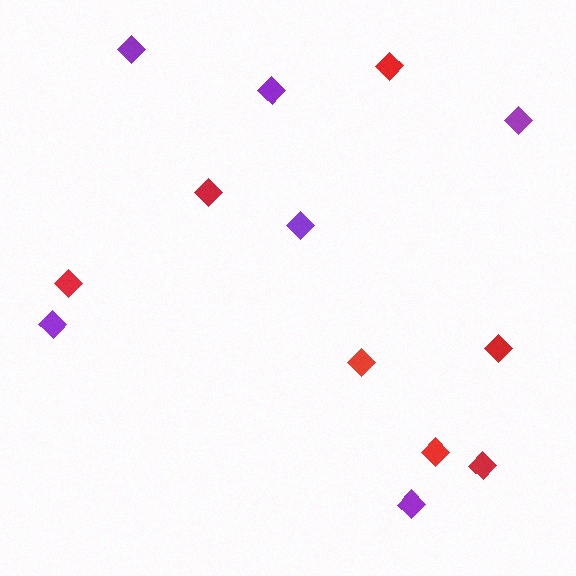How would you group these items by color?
There are 2 groups: one group of purple diamonds (6) and one group of red diamonds (7).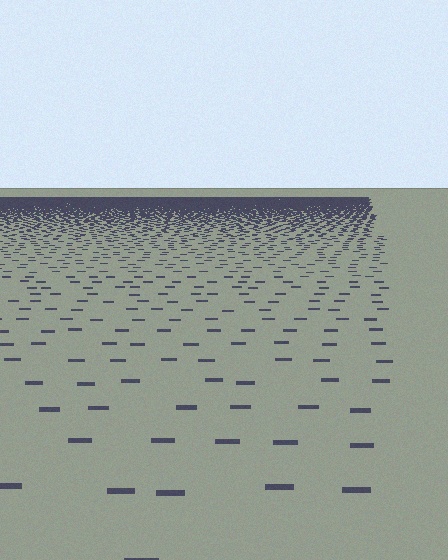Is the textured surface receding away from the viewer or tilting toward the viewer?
The surface is receding away from the viewer. Texture elements get smaller and denser toward the top.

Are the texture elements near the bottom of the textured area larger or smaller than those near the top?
Larger. Near the bottom, elements are closer to the viewer and appear at a bigger on-screen size.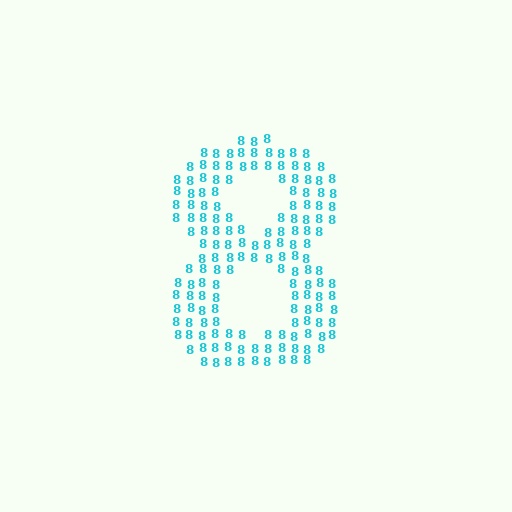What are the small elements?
The small elements are digit 8's.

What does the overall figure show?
The overall figure shows the digit 8.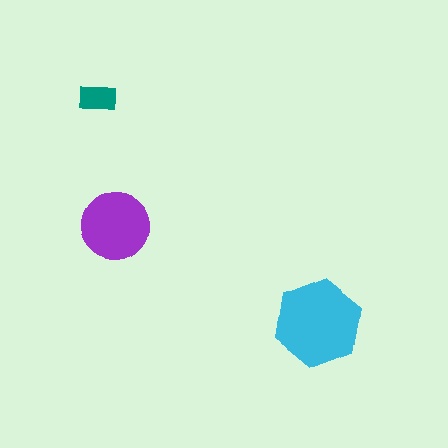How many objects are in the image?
There are 3 objects in the image.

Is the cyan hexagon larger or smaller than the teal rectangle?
Larger.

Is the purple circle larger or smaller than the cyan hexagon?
Smaller.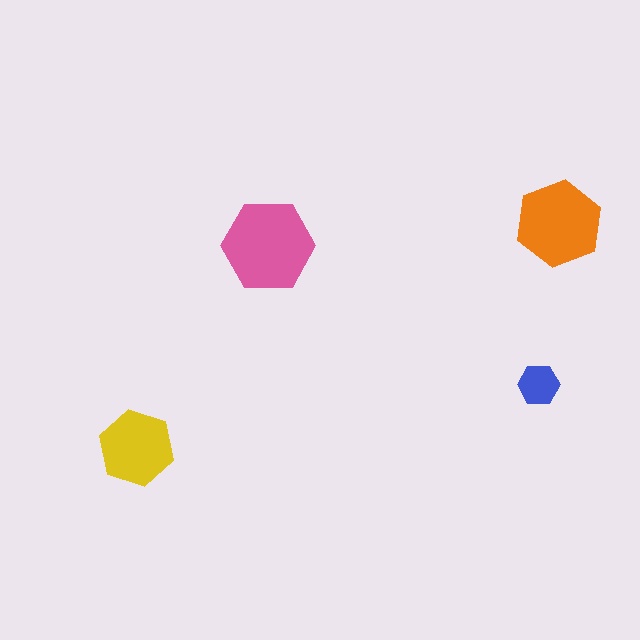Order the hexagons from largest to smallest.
the pink one, the orange one, the yellow one, the blue one.